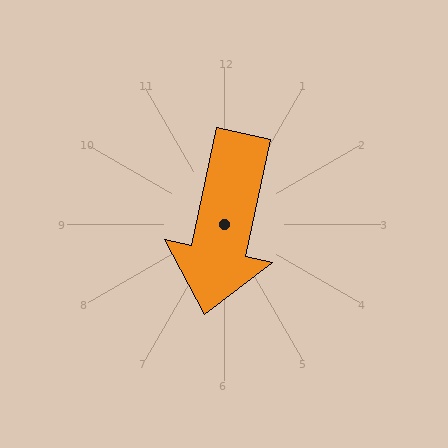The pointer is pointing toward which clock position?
Roughly 6 o'clock.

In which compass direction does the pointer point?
South.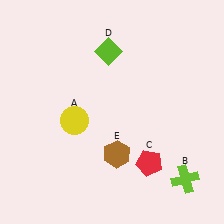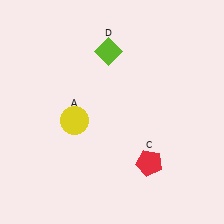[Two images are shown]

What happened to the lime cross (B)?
The lime cross (B) was removed in Image 2. It was in the bottom-right area of Image 1.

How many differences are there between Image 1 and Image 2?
There are 2 differences between the two images.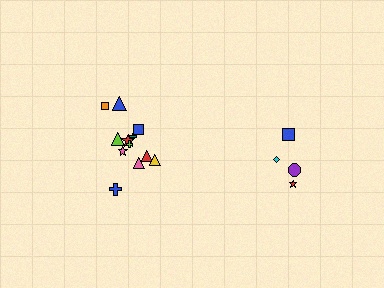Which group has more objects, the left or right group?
The left group.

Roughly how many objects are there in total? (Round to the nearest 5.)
Roughly 15 objects in total.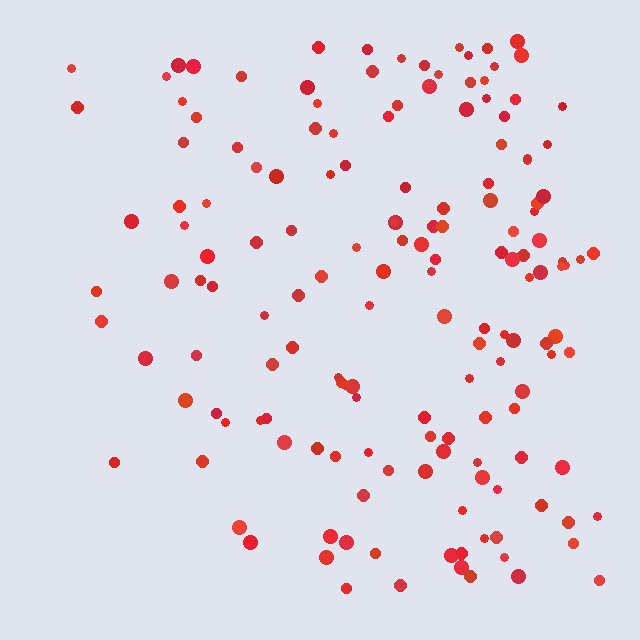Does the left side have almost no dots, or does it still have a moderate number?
Still a moderate number, just noticeably fewer than the right.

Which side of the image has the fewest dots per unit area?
The left.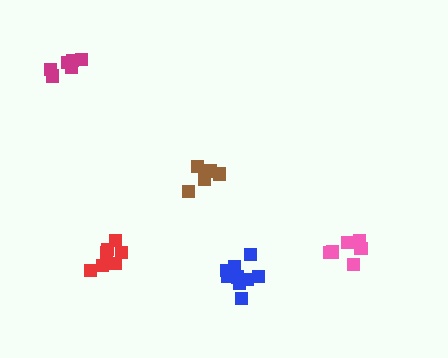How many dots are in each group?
Group 1: 6 dots, Group 2: 10 dots, Group 3: 5 dots, Group 4: 6 dots, Group 5: 7 dots (34 total).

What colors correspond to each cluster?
The clusters are colored: magenta, blue, brown, pink, red.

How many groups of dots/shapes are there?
There are 5 groups.